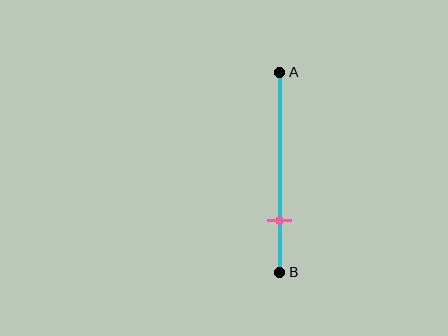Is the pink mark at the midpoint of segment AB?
No, the mark is at about 75% from A, not at the 50% midpoint.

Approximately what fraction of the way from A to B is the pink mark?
The pink mark is approximately 75% of the way from A to B.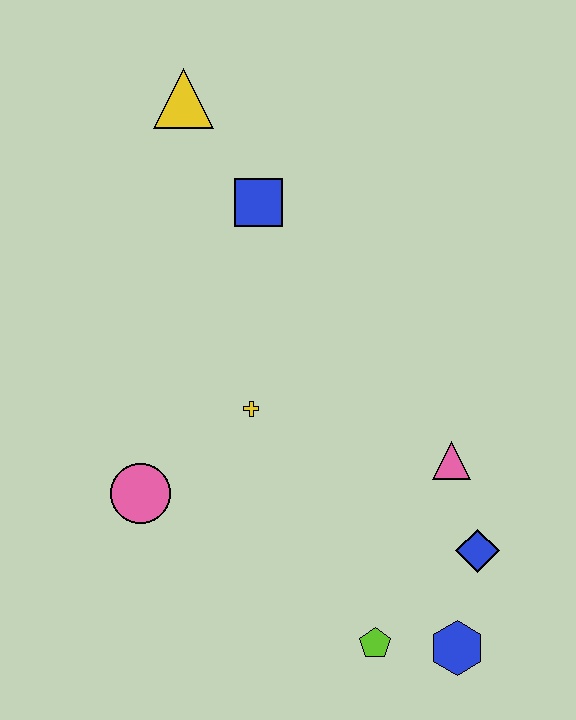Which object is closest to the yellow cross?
The pink circle is closest to the yellow cross.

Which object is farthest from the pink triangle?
The yellow triangle is farthest from the pink triangle.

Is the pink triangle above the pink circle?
Yes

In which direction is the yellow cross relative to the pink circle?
The yellow cross is to the right of the pink circle.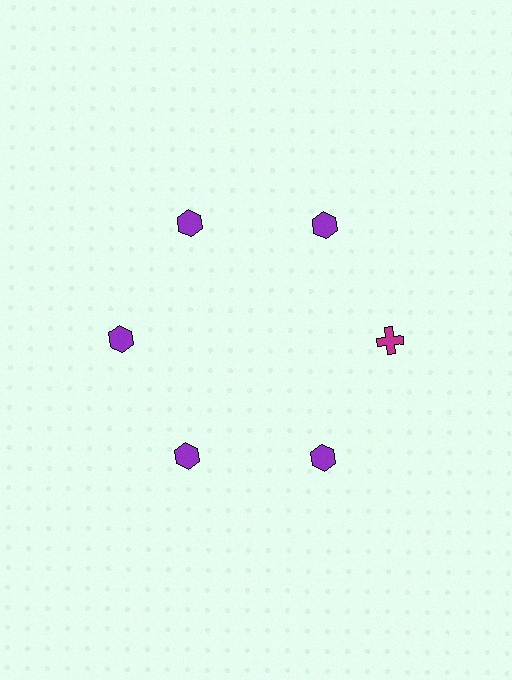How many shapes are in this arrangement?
There are 6 shapes arranged in a ring pattern.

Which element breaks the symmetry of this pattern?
The magenta cross at roughly the 3 o'clock position breaks the symmetry. All other shapes are purple hexagons.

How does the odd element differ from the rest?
It differs in both color (magenta instead of purple) and shape (cross instead of hexagon).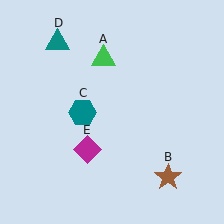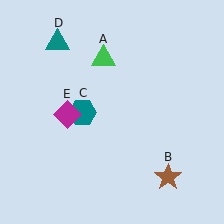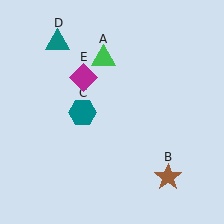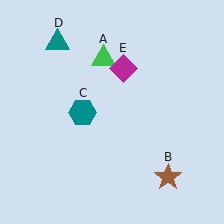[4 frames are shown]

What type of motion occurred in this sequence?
The magenta diamond (object E) rotated clockwise around the center of the scene.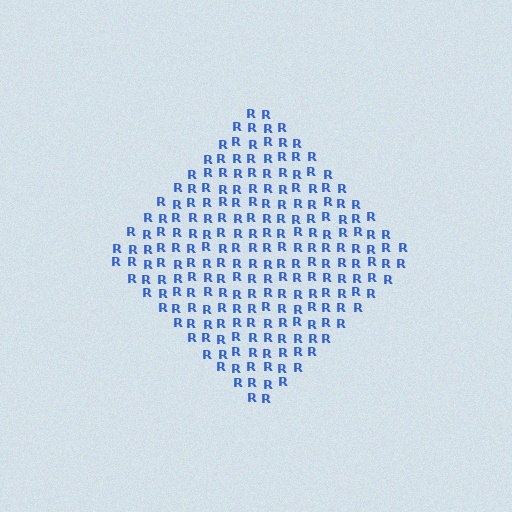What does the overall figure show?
The overall figure shows a diamond.